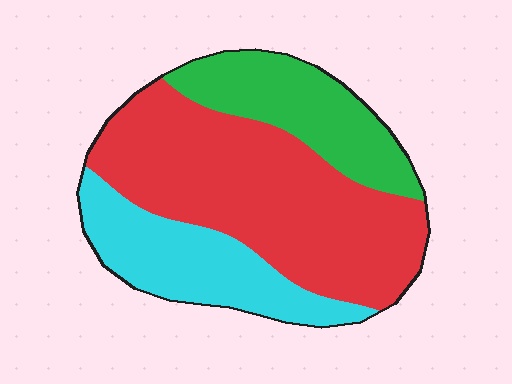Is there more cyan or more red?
Red.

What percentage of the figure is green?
Green takes up about one fifth (1/5) of the figure.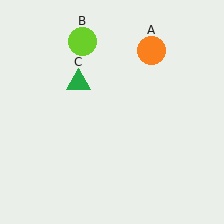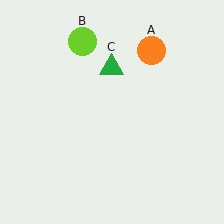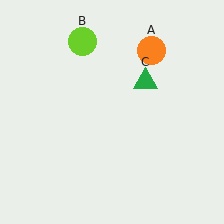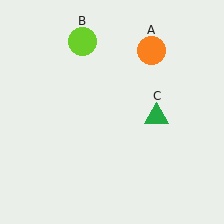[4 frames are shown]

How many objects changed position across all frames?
1 object changed position: green triangle (object C).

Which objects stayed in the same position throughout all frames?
Orange circle (object A) and lime circle (object B) remained stationary.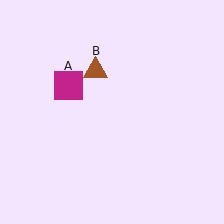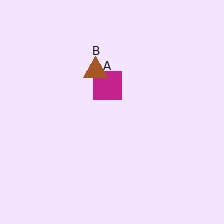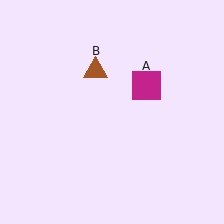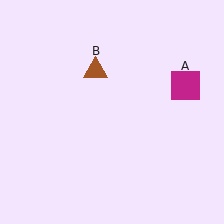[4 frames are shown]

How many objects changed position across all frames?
1 object changed position: magenta square (object A).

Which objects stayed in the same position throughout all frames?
Brown triangle (object B) remained stationary.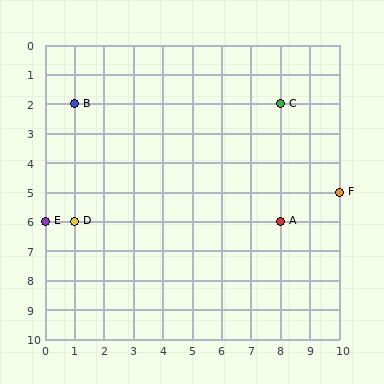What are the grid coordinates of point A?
Point A is at grid coordinates (8, 6).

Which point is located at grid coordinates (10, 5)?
Point F is at (10, 5).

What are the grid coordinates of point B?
Point B is at grid coordinates (1, 2).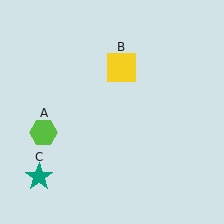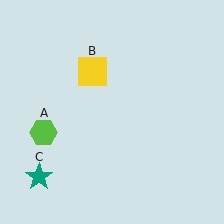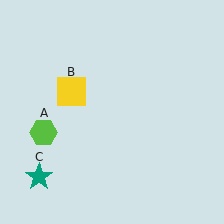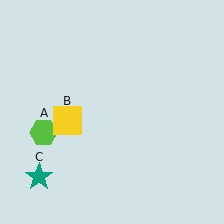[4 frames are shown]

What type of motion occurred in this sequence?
The yellow square (object B) rotated counterclockwise around the center of the scene.